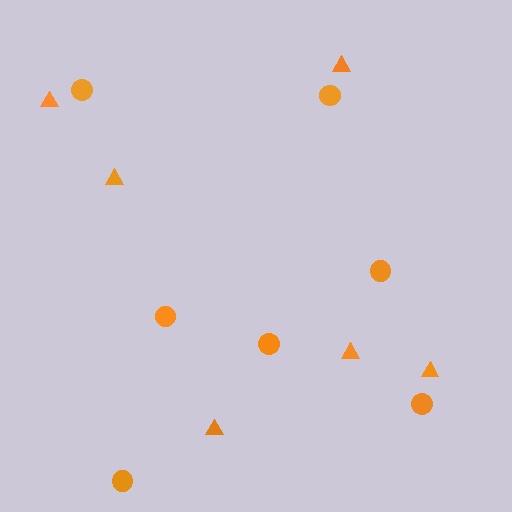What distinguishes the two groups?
There are 2 groups: one group of triangles (6) and one group of circles (7).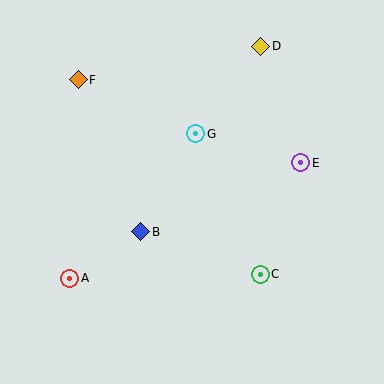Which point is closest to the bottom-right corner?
Point C is closest to the bottom-right corner.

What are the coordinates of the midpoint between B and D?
The midpoint between B and D is at (201, 139).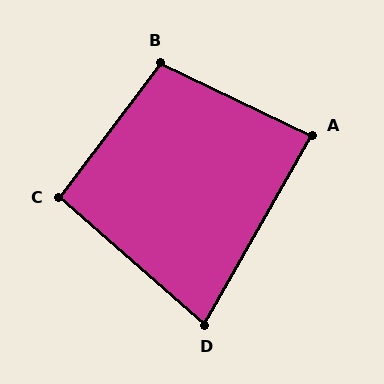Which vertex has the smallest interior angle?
D, at approximately 78 degrees.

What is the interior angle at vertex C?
Approximately 94 degrees (approximately right).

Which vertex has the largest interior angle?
B, at approximately 102 degrees.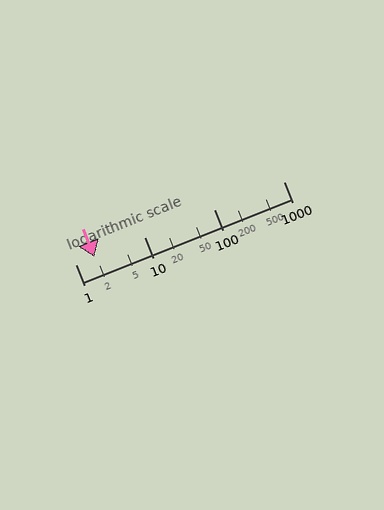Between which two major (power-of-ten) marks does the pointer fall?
The pointer is between 1 and 10.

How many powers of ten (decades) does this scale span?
The scale spans 3 decades, from 1 to 1000.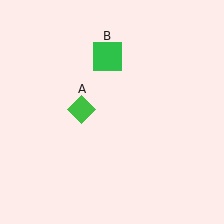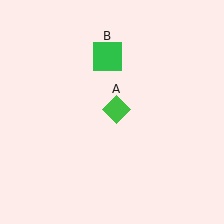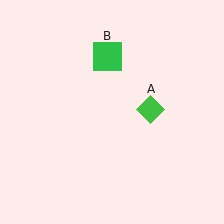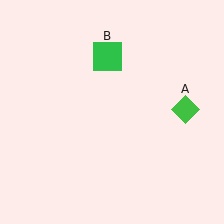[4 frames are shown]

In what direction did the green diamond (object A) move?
The green diamond (object A) moved right.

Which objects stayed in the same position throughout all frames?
Green square (object B) remained stationary.